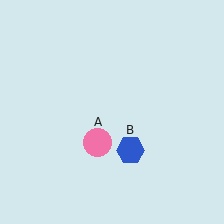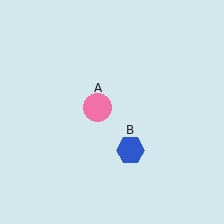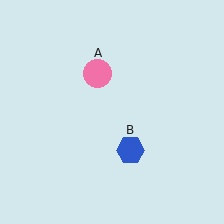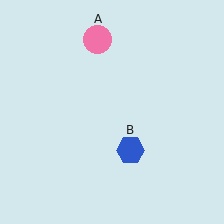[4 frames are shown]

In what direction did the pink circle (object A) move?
The pink circle (object A) moved up.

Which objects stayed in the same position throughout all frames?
Blue hexagon (object B) remained stationary.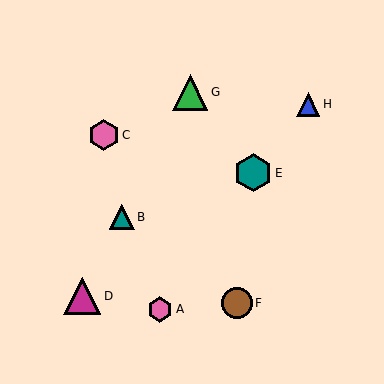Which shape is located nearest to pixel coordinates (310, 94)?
The blue triangle (labeled H) at (308, 104) is nearest to that location.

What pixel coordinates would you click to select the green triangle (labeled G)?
Click at (190, 92) to select the green triangle G.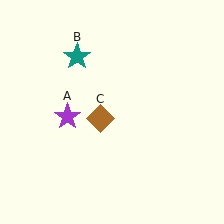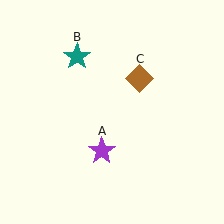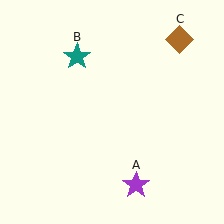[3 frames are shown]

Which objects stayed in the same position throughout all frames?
Teal star (object B) remained stationary.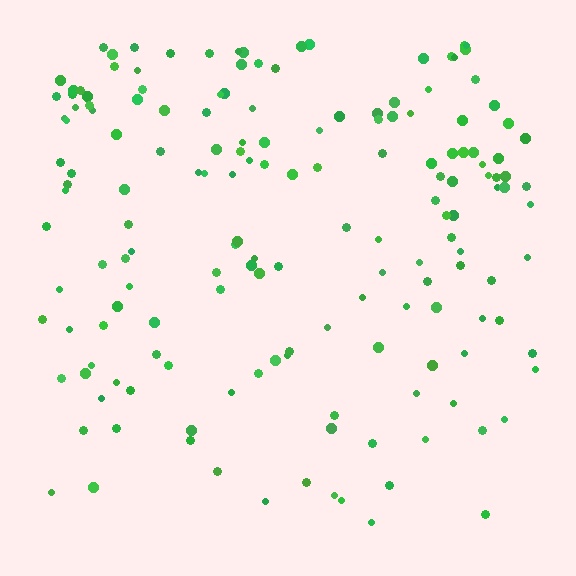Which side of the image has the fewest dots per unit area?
The bottom.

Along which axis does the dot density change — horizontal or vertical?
Vertical.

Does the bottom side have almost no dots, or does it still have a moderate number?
Still a moderate number, just noticeably fewer than the top.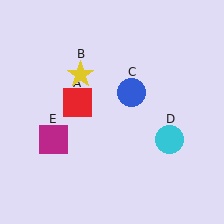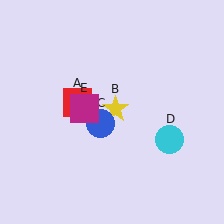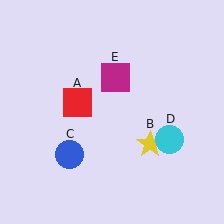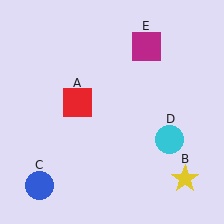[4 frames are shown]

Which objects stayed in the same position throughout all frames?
Red square (object A) and cyan circle (object D) remained stationary.